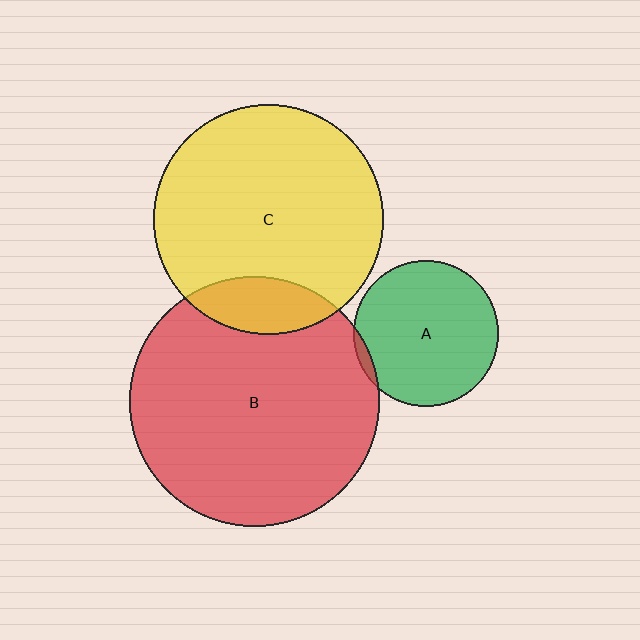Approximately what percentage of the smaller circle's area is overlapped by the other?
Approximately 5%.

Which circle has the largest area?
Circle B (red).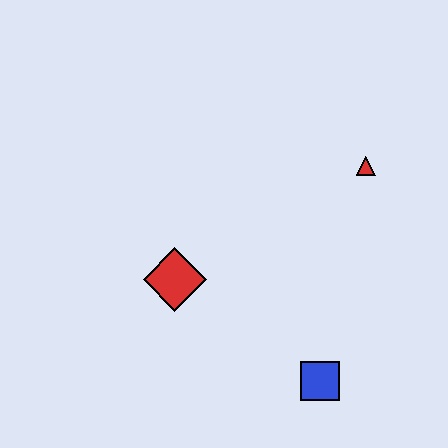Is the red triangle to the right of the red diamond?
Yes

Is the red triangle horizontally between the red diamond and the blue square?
No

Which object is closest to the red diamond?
The blue square is closest to the red diamond.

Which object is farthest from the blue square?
The red triangle is farthest from the blue square.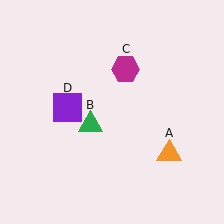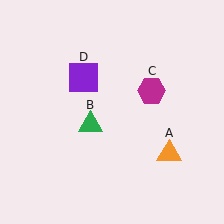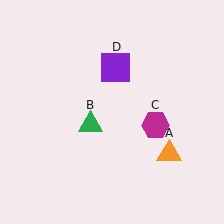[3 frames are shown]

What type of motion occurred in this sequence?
The magenta hexagon (object C), purple square (object D) rotated clockwise around the center of the scene.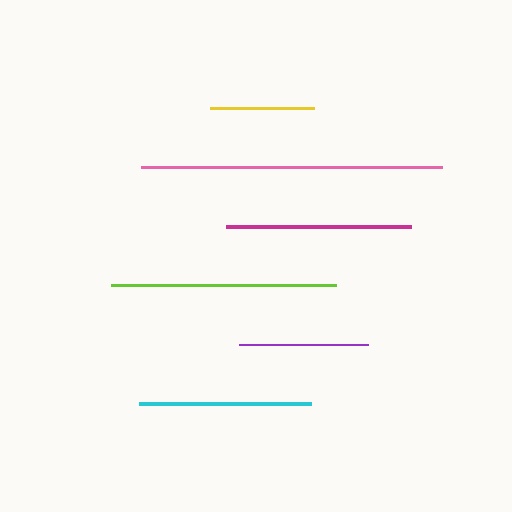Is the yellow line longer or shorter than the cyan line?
The cyan line is longer than the yellow line.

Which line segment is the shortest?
The yellow line is the shortest at approximately 104 pixels.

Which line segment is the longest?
The pink line is the longest at approximately 301 pixels.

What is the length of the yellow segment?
The yellow segment is approximately 104 pixels long.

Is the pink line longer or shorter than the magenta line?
The pink line is longer than the magenta line.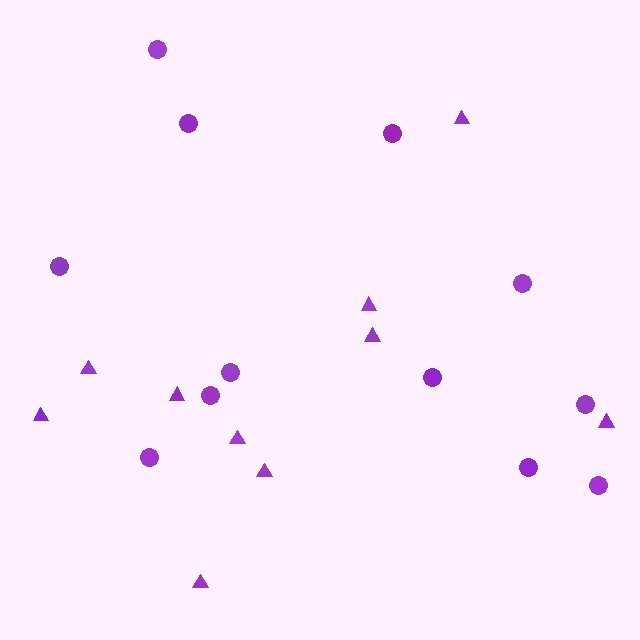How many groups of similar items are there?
There are 2 groups: one group of triangles (10) and one group of circles (12).